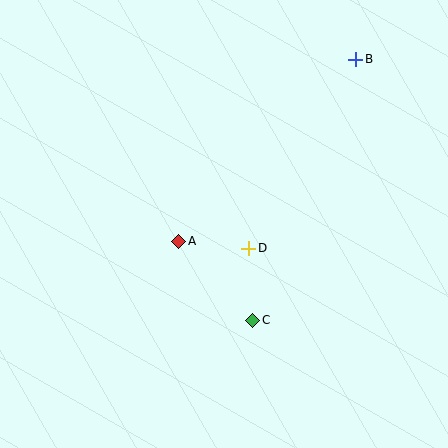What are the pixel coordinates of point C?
Point C is at (253, 320).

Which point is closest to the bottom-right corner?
Point C is closest to the bottom-right corner.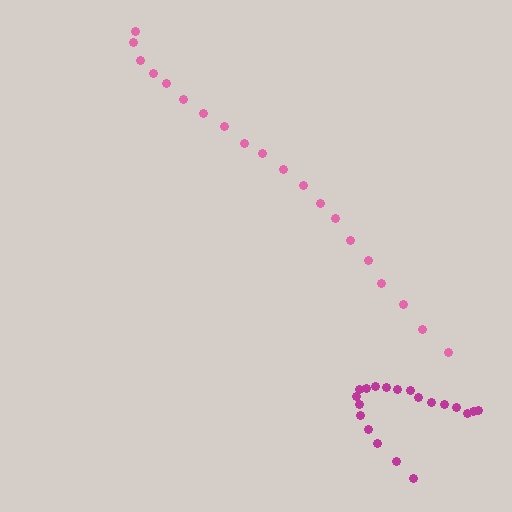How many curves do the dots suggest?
There are 2 distinct paths.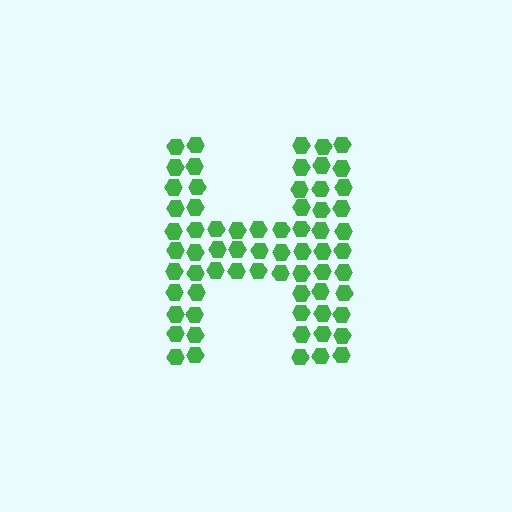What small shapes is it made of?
It is made of small hexagons.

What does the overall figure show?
The overall figure shows the letter H.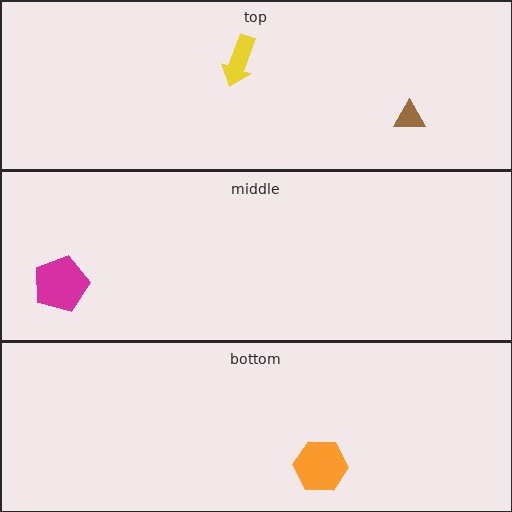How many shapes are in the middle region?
1.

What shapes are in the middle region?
The magenta pentagon.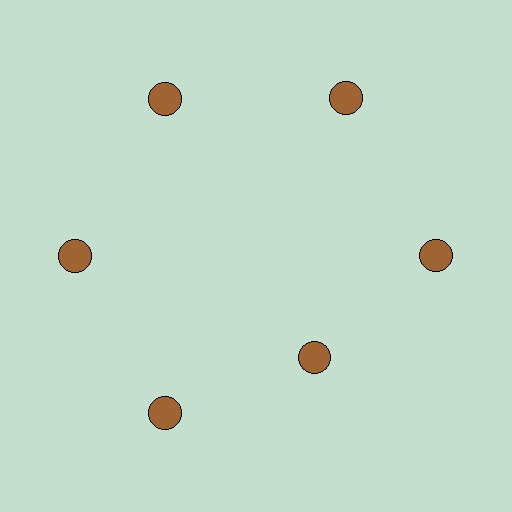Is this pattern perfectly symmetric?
No. The 6 brown circles are arranged in a ring, but one element near the 5 o'clock position is pulled inward toward the center, breaking the 6-fold rotational symmetry.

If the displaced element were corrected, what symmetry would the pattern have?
It would have 6-fold rotational symmetry — the pattern would map onto itself every 60 degrees.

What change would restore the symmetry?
The symmetry would be restored by moving it outward, back onto the ring so that all 6 circles sit at equal angles and equal distance from the center.